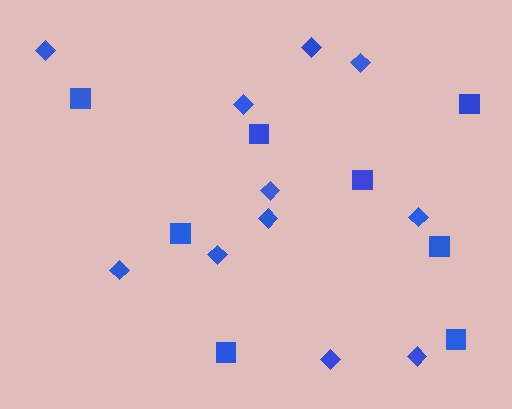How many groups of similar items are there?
There are 2 groups: one group of diamonds (11) and one group of squares (8).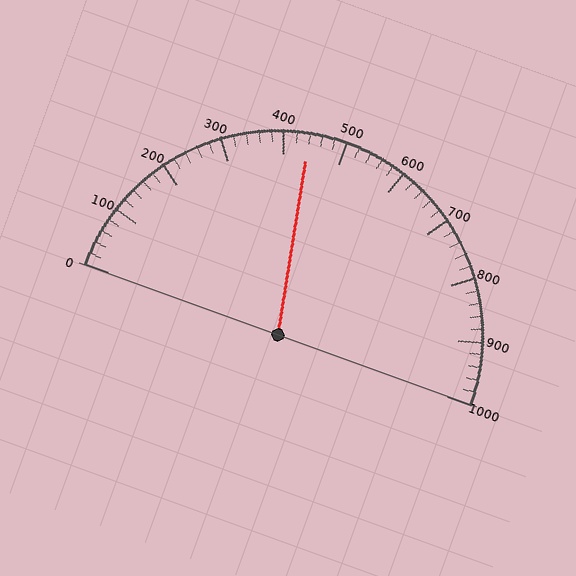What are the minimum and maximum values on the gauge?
The gauge ranges from 0 to 1000.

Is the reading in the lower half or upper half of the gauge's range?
The reading is in the lower half of the range (0 to 1000).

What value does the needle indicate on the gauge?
The needle indicates approximately 440.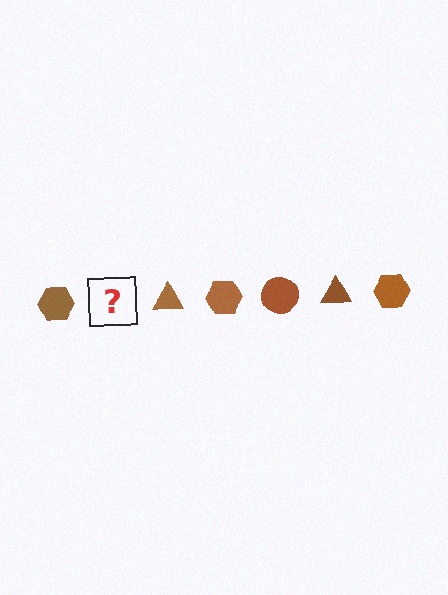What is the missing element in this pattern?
The missing element is a brown circle.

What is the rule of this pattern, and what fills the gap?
The rule is that the pattern cycles through hexagon, circle, triangle shapes in brown. The gap should be filled with a brown circle.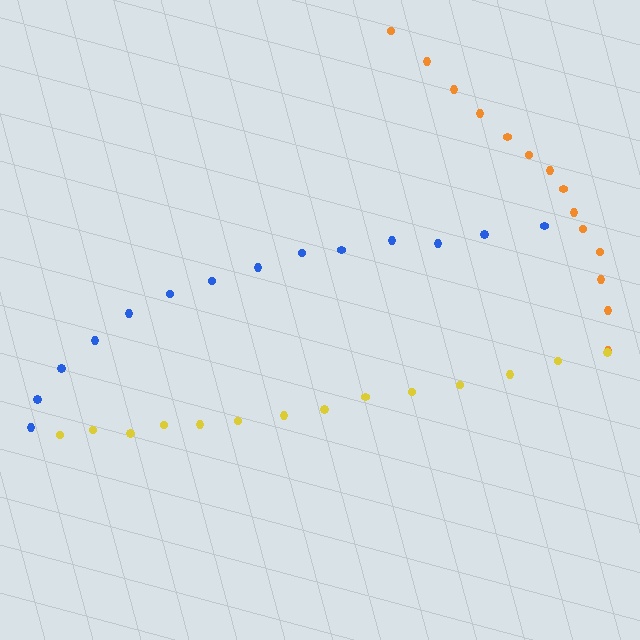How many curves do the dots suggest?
There are 3 distinct paths.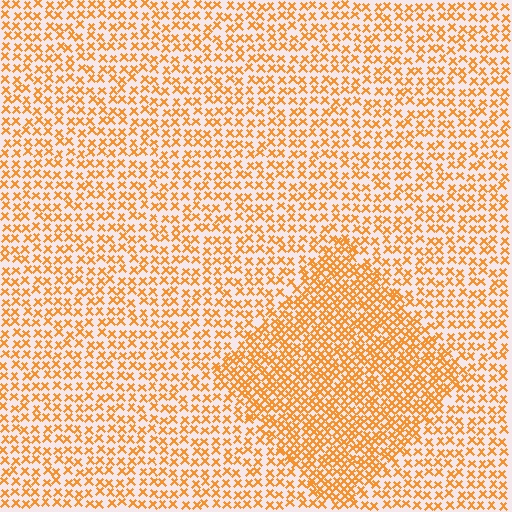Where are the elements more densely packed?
The elements are more densely packed inside the diamond boundary.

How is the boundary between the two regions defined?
The boundary is defined by a change in element density (approximately 1.8x ratio). All elements are the same color, size, and shape.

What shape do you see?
I see a diamond.